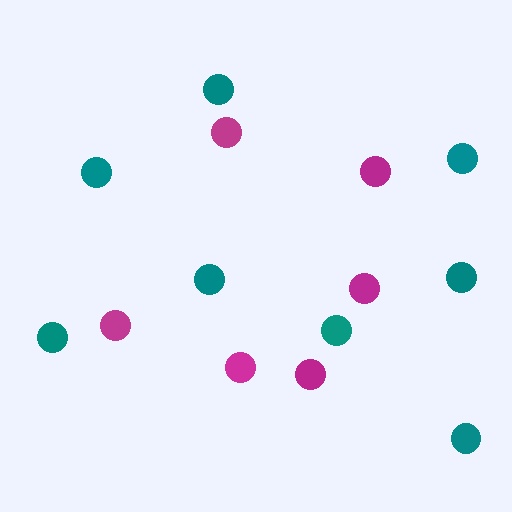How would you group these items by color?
There are 2 groups: one group of magenta circles (6) and one group of teal circles (8).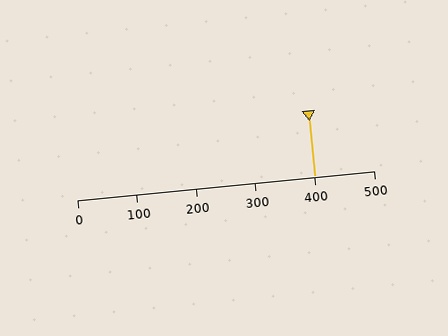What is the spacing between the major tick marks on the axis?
The major ticks are spaced 100 apart.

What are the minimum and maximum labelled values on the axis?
The axis runs from 0 to 500.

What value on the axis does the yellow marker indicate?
The marker indicates approximately 400.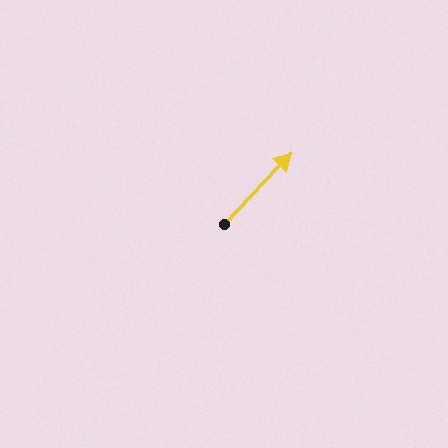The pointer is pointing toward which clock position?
Roughly 1 o'clock.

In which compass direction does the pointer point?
Northeast.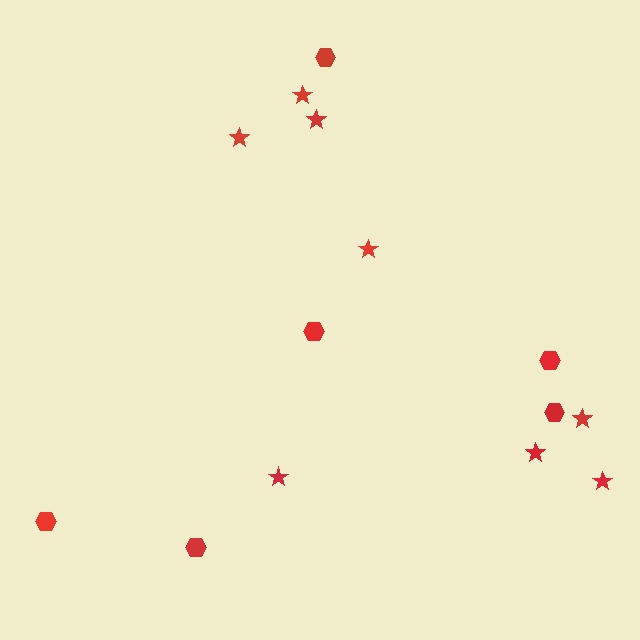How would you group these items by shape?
There are 2 groups: one group of stars (8) and one group of hexagons (6).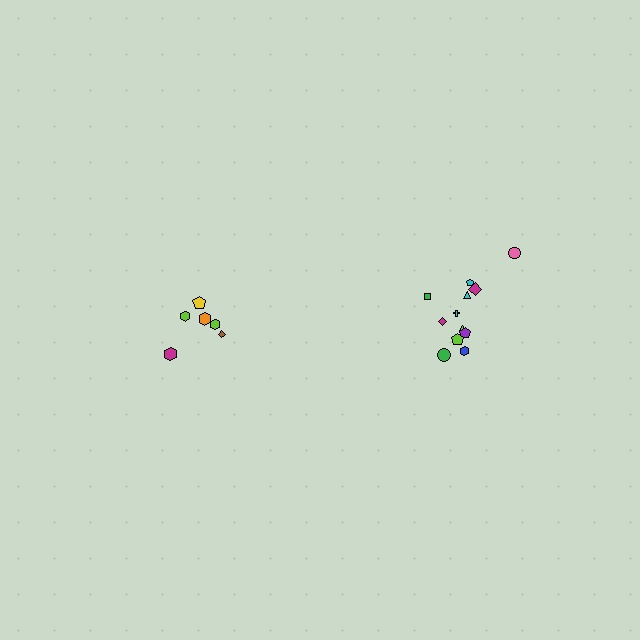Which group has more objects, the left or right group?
The right group.